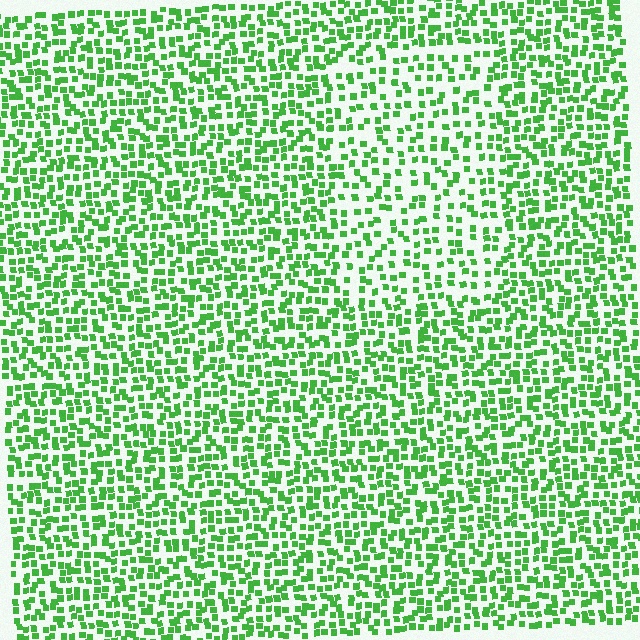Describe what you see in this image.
The image contains small green elements arranged at two different densities. A rectangle-shaped region is visible where the elements are less densely packed than the surrounding area.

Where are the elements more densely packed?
The elements are more densely packed outside the rectangle boundary.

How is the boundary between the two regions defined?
The boundary is defined by a change in element density (approximately 1.6x ratio). All elements are the same color, size, and shape.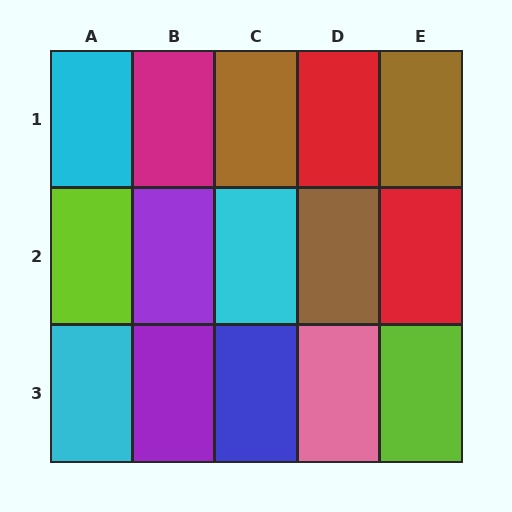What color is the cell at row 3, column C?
Blue.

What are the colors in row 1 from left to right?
Cyan, magenta, brown, red, brown.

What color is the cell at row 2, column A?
Lime.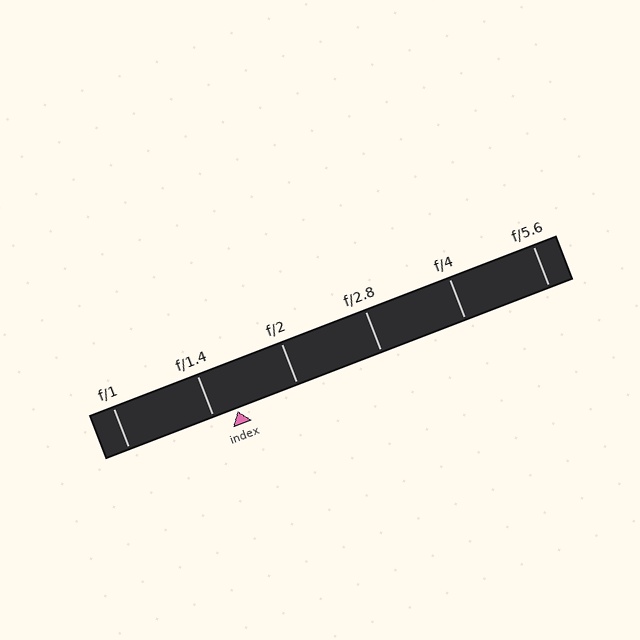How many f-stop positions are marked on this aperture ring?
There are 6 f-stop positions marked.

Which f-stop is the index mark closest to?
The index mark is closest to f/1.4.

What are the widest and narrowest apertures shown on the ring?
The widest aperture shown is f/1 and the narrowest is f/5.6.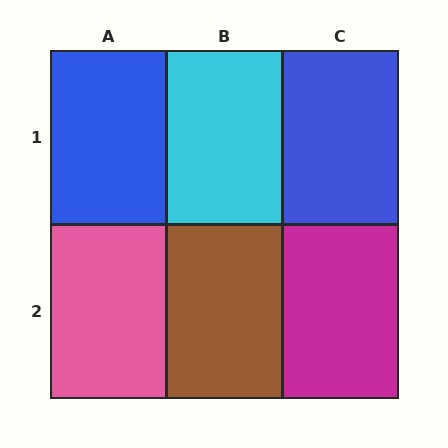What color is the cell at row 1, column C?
Blue.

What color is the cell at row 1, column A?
Blue.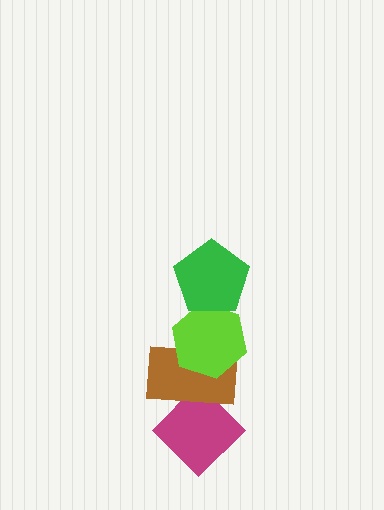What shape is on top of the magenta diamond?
The brown rectangle is on top of the magenta diamond.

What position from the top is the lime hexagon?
The lime hexagon is 2nd from the top.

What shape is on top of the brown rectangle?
The lime hexagon is on top of the brown rectangle.